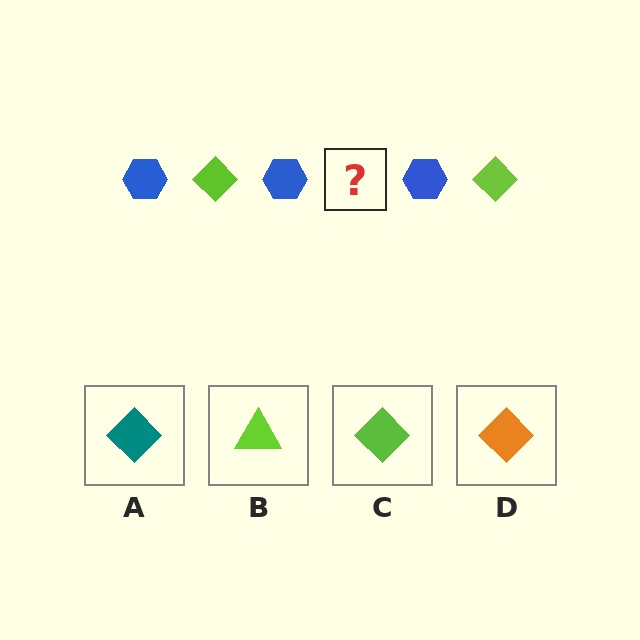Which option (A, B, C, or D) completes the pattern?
C.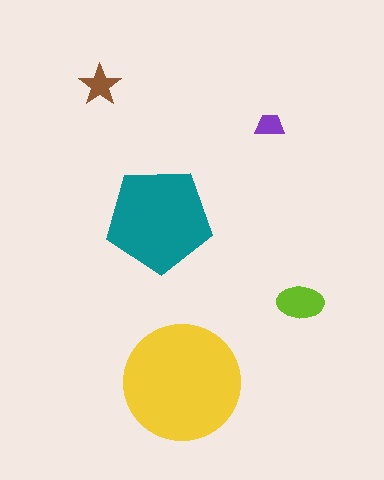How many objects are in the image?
There are 5 objects in the image.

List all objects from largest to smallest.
The yellow circle, the teal pentagon, the lime ellipse, the brown star, the purple trapezoid.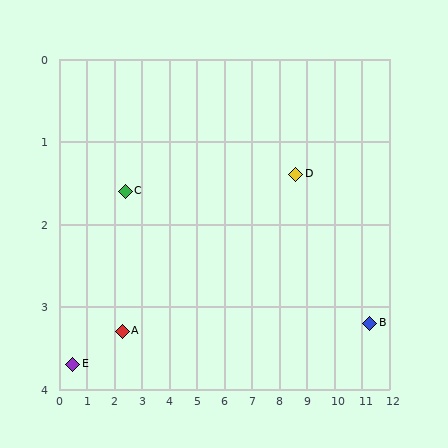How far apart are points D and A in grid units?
Points D and A are about 6.6 grid units apart.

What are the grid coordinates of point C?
Point C is at approximately (2.4, 1.6).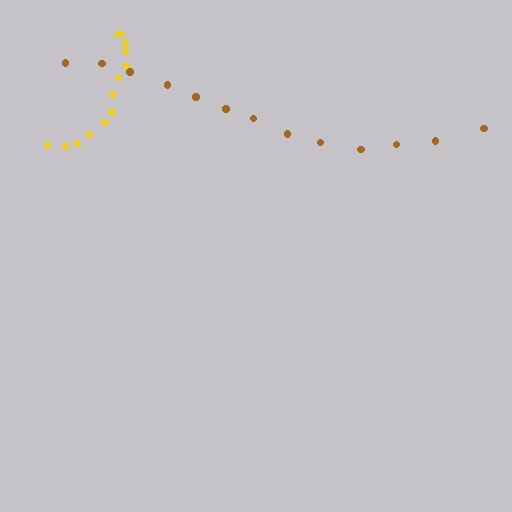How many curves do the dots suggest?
There are 2 distinct paths.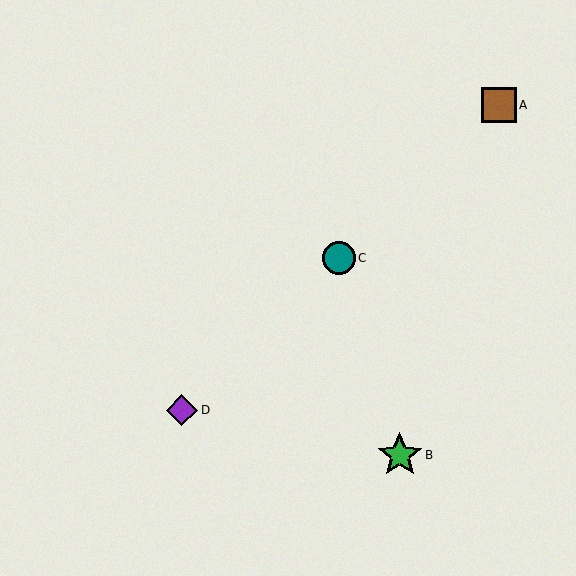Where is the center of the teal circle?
The center of the teal circle is at (339, 258).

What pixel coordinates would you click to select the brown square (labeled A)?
Click at (499, 105) to select the brown square A.